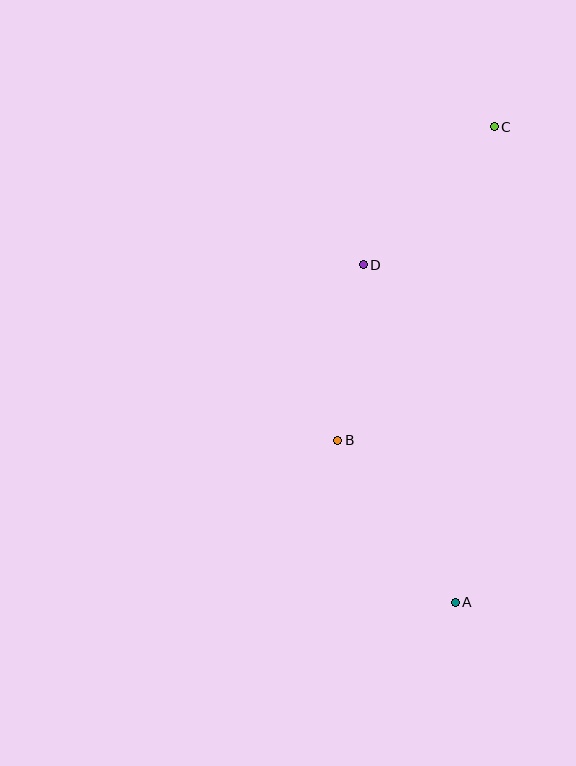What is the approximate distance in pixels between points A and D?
The distance between A and D is approximately 350 pixels.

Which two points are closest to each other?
Points B and D are closest to each other.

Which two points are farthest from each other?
Points A and C are farthest from each other.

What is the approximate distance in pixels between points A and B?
The distance between A and B is approximately 200 pixels.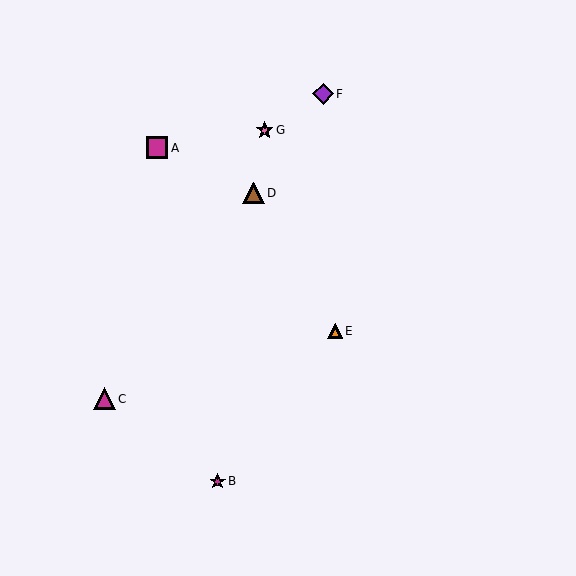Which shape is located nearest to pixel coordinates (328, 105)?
The purple diamond (labeled F) at (323, 94) is nearest to that location.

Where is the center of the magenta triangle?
The center of the magenta triangle is at (104, 399).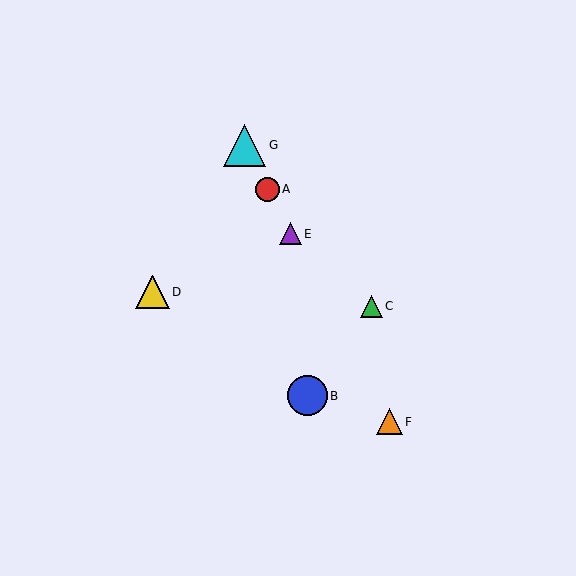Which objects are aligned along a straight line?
Objects A, E, F, G are aligned along a straight line.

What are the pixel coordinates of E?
Object E is at (291, 234).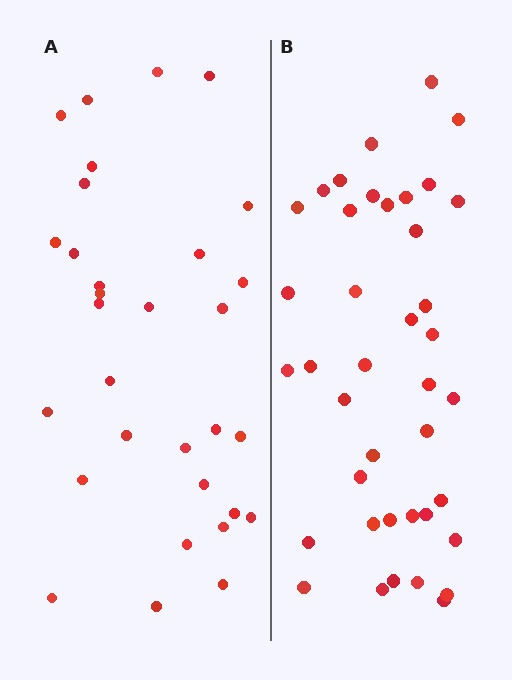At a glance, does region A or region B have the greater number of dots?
Region B (the right region) has more dots.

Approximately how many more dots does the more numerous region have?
Region B has roughly 8 or so more dots than region A.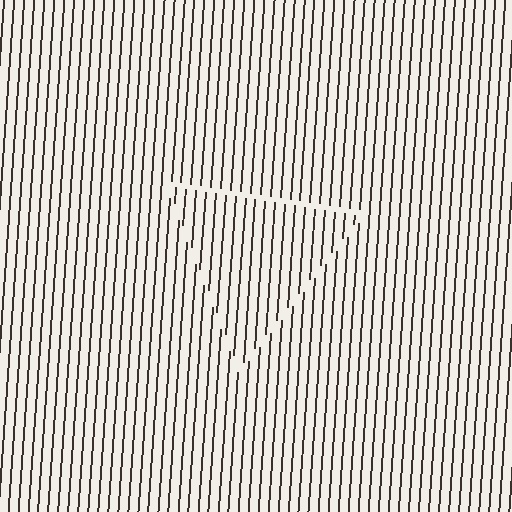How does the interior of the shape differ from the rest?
The interior of the shape contains the same grating, shifted by half a period — the contour is defined by the phase discontinuity where line-ends from the inner and outer gratings abut.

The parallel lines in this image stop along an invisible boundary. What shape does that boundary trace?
An illusory triangle. The interior of the shape contains the same grating, shifted by half a period — the contour is defined by the phase discontinuity where line-ends from the inner and outer gratings abut.